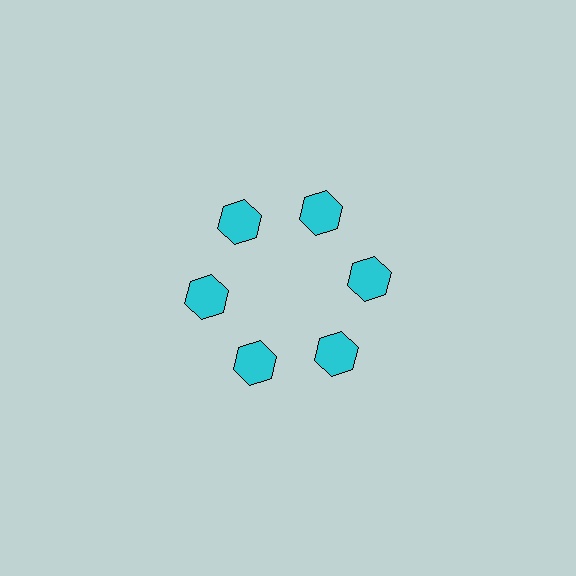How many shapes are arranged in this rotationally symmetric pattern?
There are 6 shapes, arranged in 6 groups of 1.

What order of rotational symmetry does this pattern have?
This pattern has 6-fold rotational symmetry.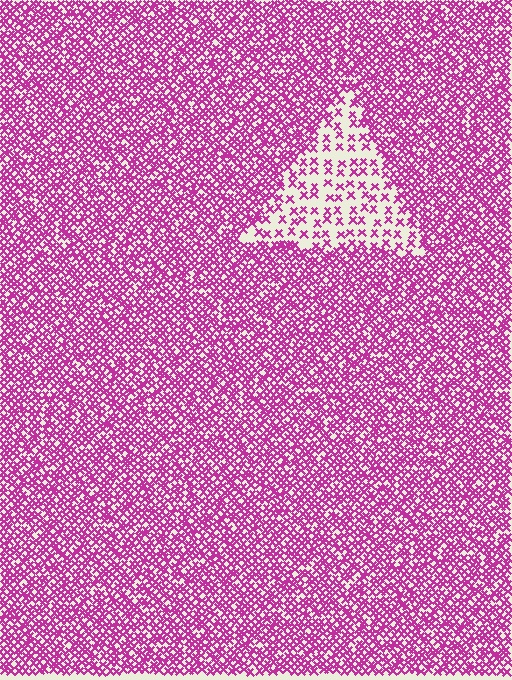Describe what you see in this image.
The image contains small magenta elements arranged at two different densities. A triangle-shaped region is visible where the elements are less densely packed than the surrounding area.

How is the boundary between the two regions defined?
The boundary is defined by a change in element density (approximately 2.8x ratio). All elements are the same color, size, and shape.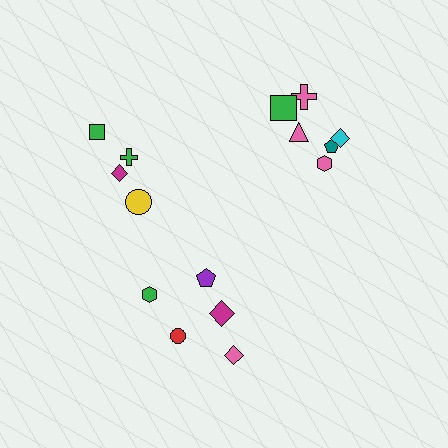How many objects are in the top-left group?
There are 4 objects.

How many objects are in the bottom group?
There are 5 objects.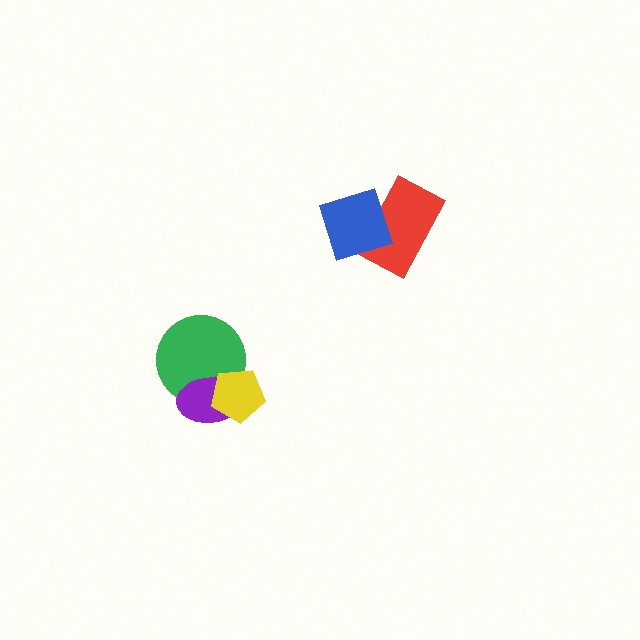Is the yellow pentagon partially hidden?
No, no other shape covers it.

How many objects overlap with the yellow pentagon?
2 objects overlap with the yellow pentagon.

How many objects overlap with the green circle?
2 objects overlap with the green circle.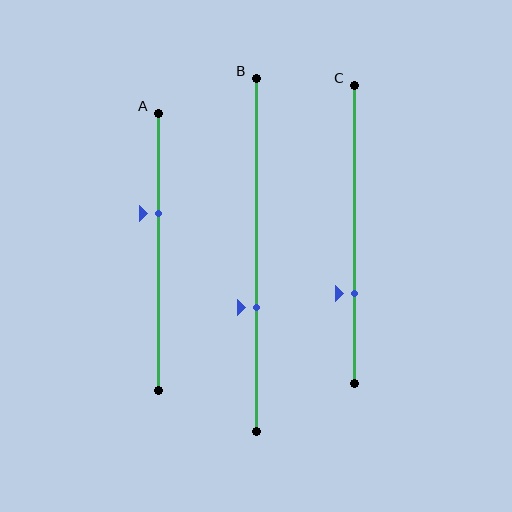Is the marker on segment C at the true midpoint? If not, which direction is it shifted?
No, the marker on segment C is shifted downward by about 20% of the segment length.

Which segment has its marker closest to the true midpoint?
Segment A has its marker closest to the true midpoint.